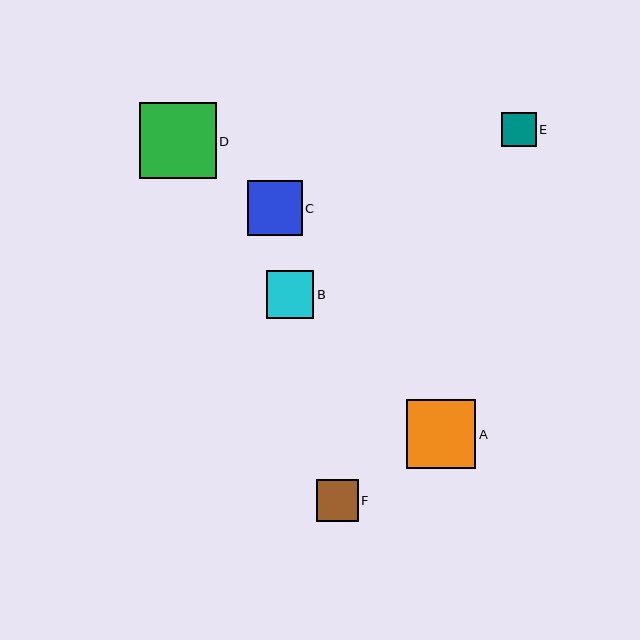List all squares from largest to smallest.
From largest to smallest: D, A, C, B, F, E.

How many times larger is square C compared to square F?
Square C is approximately 1.3 times the size of square F.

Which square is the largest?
Square D is the largest with a size of approximately 77 pixels.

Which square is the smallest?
Square E is the smallest with a size of approximately 35 pixels.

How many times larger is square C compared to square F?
Square C is approximately 1.3 times the size of square F.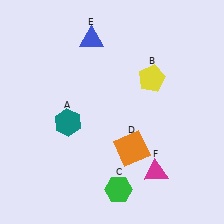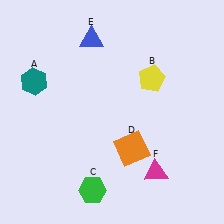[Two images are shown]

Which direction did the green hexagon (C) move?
The green hexagon (C) moved left.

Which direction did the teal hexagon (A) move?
The teal hexagon (A) moved up.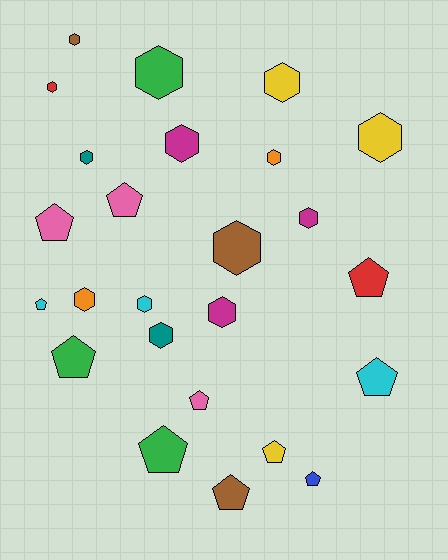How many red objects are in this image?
There are 2 red objects.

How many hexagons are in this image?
There are 14 hexagons.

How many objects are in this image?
There are 25 objects.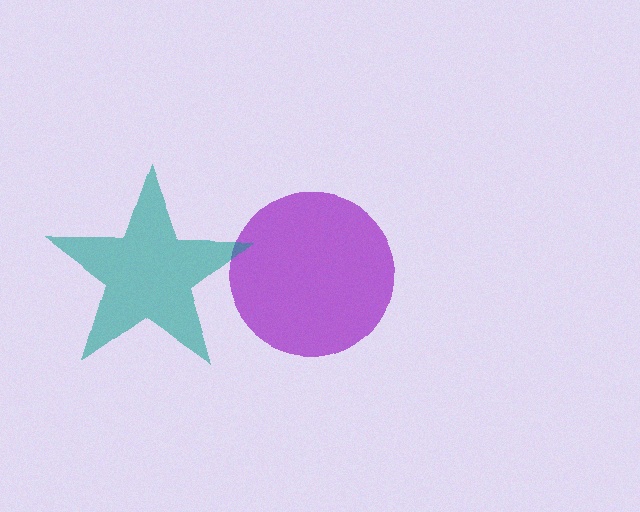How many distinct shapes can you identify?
There are 2 distinct shapes: a purple circle, a teal star.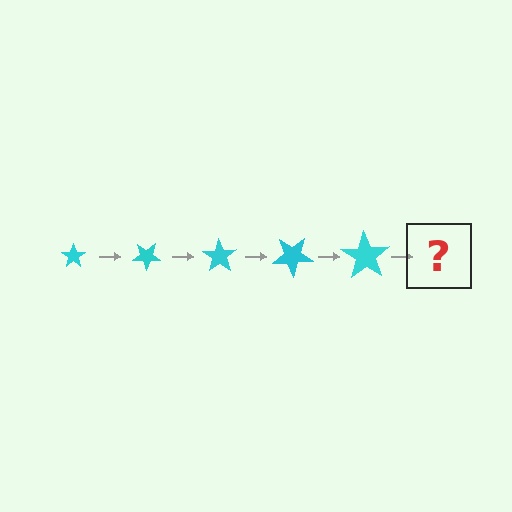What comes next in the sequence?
The next element should be a star, larger than the previous one and rotated 175 degrees from the start.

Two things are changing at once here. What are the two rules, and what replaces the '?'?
The two rules are that the star grows larger each step and it rotates 35 degrees each step. The '?' should be a star, larger than the previous one and rotated 175 degrees from the start.